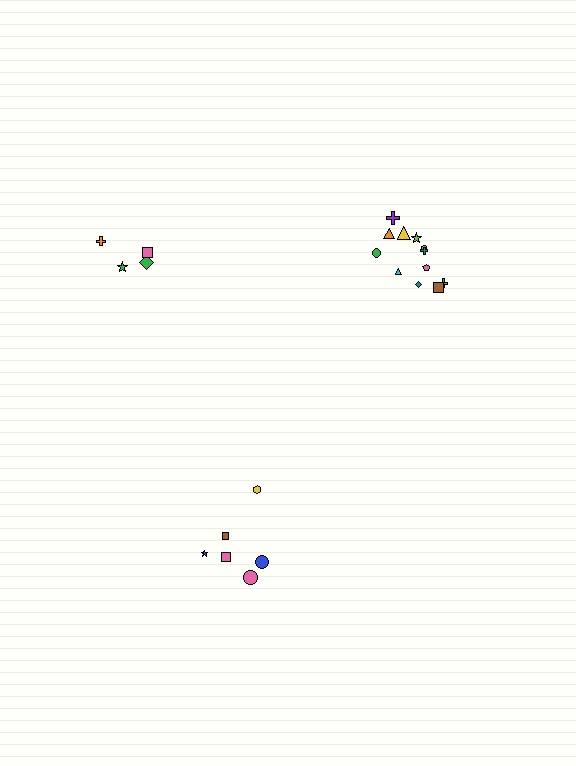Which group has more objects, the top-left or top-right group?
The top-right group.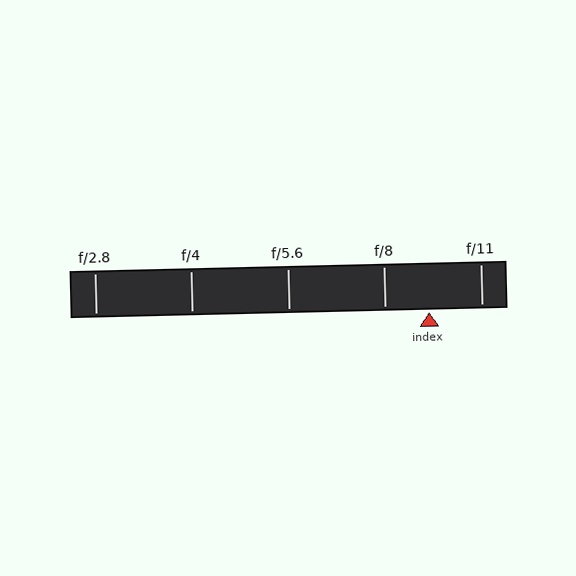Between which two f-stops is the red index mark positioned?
The index mark is between f/8 and f/11.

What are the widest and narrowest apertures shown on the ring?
The widest aperture shown is f/2.8 and the narrowest is f/11.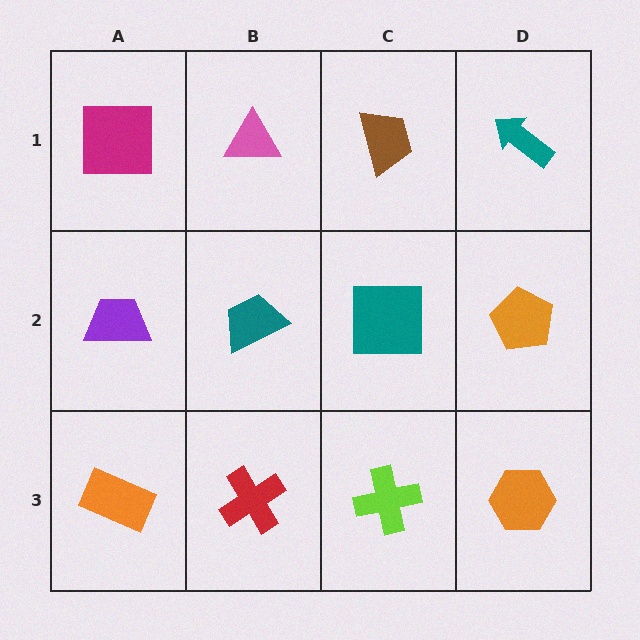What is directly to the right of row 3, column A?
A red cross.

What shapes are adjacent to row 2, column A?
A magenta square (row 1, column A), an orange rectangle (row 3, column A), a teal trapezoid (row 2, column B).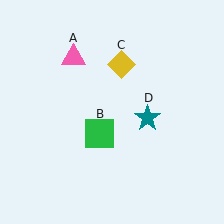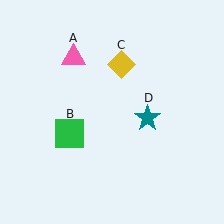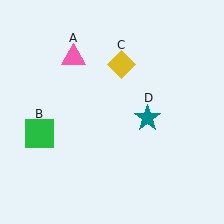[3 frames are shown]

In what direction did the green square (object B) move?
The green square (object B) moved left.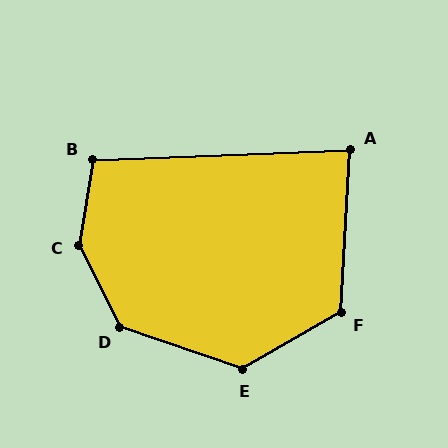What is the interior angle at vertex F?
Approximately 123 degrees (obtuse).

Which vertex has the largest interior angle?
C, at approximately 145 degrees.